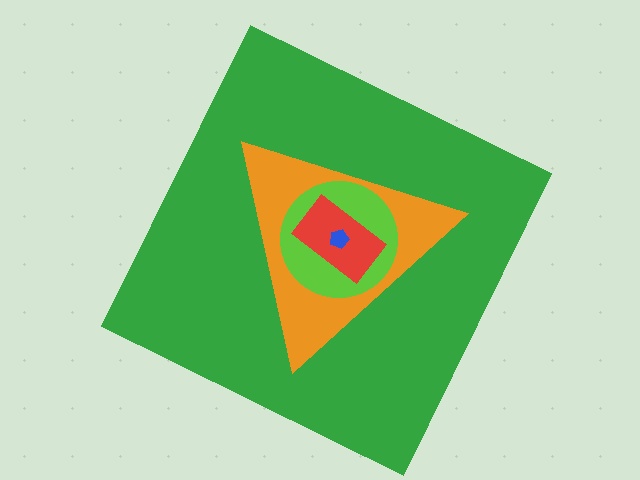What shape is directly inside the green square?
The orange triangle.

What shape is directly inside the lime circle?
The red rectangle.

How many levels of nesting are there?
5.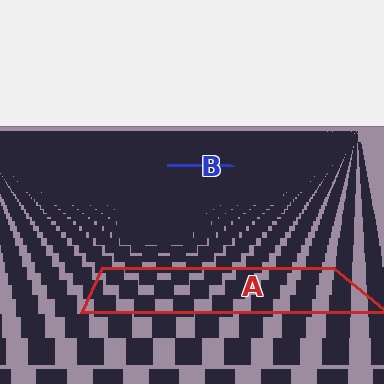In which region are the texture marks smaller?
The texture marks are smaller in region B, because it is farther away.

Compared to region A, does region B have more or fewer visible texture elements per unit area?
Region B has more texture elements per unit area — they are packed more densely because it is farther away.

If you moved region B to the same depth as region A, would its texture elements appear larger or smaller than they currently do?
They would appear larger. At a closer depth, the same texture elements are projected at a bigger on-screen size.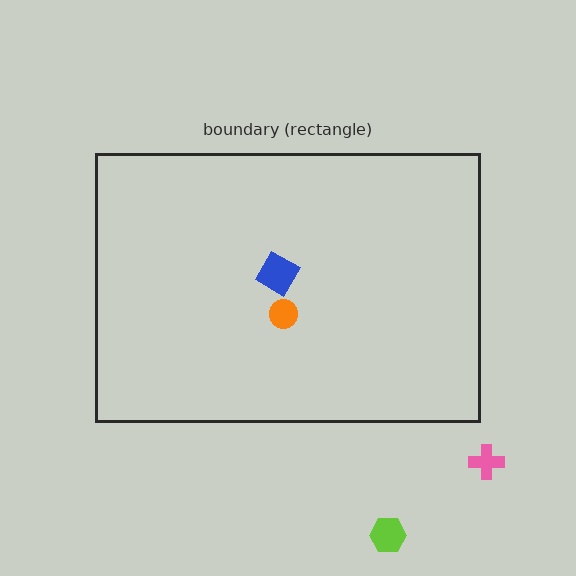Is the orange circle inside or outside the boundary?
Inside.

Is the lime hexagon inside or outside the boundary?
Outside.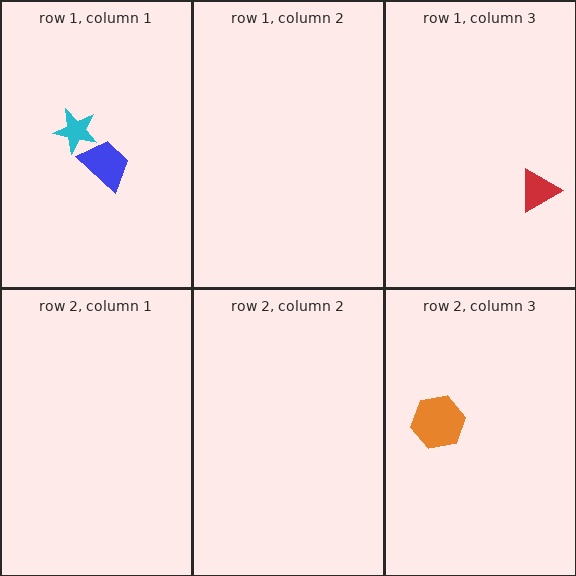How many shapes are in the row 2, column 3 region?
1.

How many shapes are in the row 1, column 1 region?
2.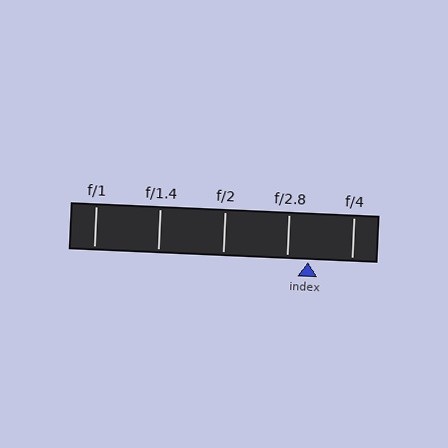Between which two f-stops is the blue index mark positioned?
The index mark is between f/2.8 and f/4.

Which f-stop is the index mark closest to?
The index mark is closest to f/2.8.